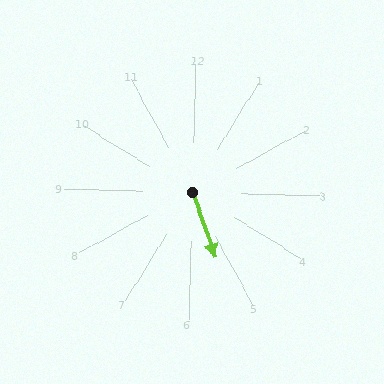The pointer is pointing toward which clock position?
Roughly 5 o'clock.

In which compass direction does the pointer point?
South.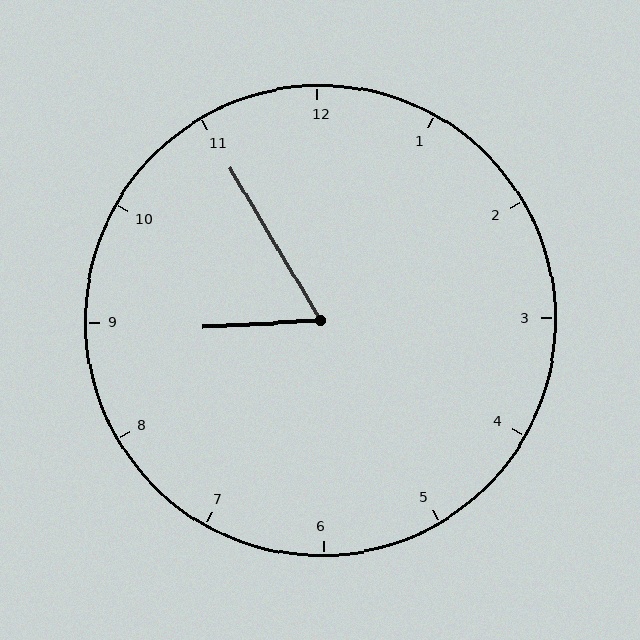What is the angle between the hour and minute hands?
Approximately 62 degrees.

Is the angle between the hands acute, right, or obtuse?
It is acute.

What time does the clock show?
8:55.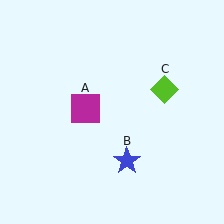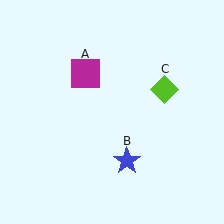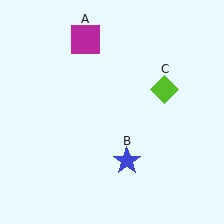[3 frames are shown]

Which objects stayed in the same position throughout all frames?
Blue star (object B) and lime diamond (object C) remained stationary.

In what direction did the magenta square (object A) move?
The magenta square (object A) moved up.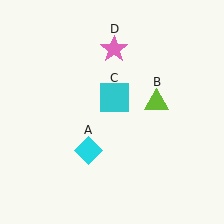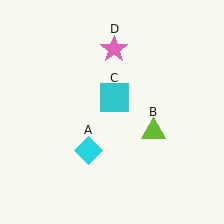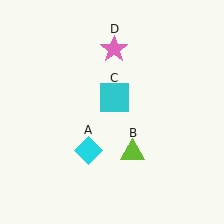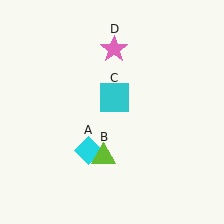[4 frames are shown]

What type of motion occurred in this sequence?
The lime triangle (object B) rotated clockwise around the center of the scene.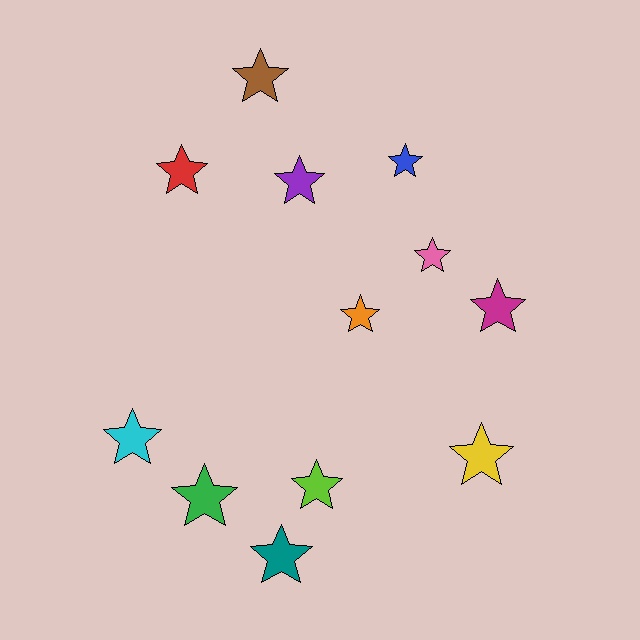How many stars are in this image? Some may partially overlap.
There are 12 stars.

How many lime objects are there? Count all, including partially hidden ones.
There is 1 lime object.